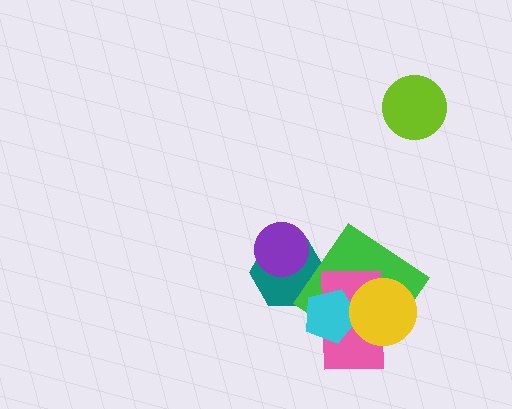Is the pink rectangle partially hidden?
Yes, it is partially covered by another shape.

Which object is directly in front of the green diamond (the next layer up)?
The pink rectangle is directly in front of the green diamond.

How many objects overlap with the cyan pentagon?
3 objects overlap with the cyan pentagon.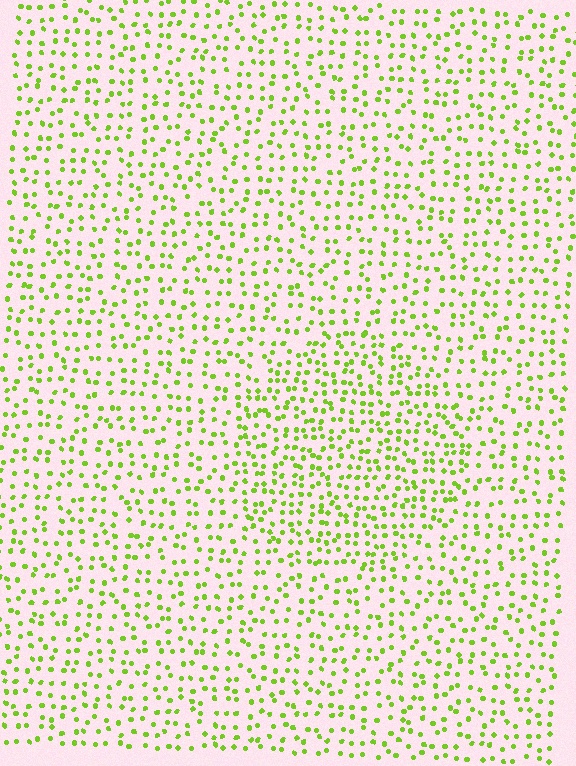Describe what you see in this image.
The image contains small lime elements arranged at two different densities. A circle-shaped region is visible where the elements are more densely packed than the surrounding area.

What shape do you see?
I see a circle.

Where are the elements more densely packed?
The elements are more densely packed inside the circle boundary.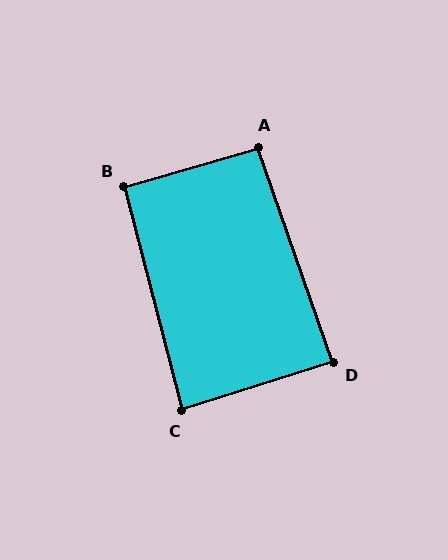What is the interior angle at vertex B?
Approximately 92 degrees (approximately right).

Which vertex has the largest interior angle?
A, at approximately 93 degrees.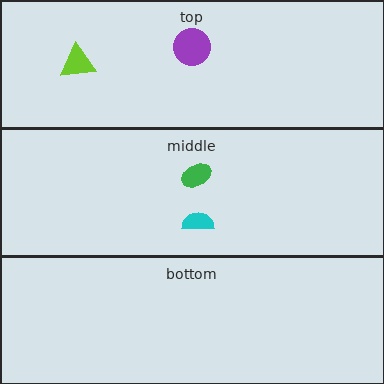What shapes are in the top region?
The purple circle, the lime triangle.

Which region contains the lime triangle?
The top region.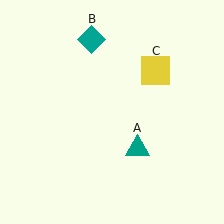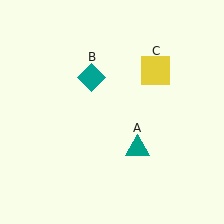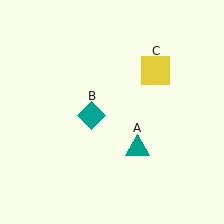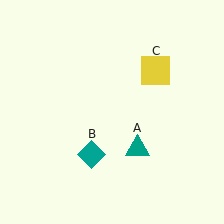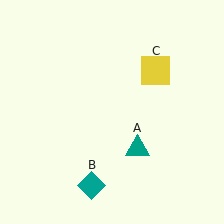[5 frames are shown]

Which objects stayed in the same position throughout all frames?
Teal triangle (object A) and yellow square (object C) remained stationary.